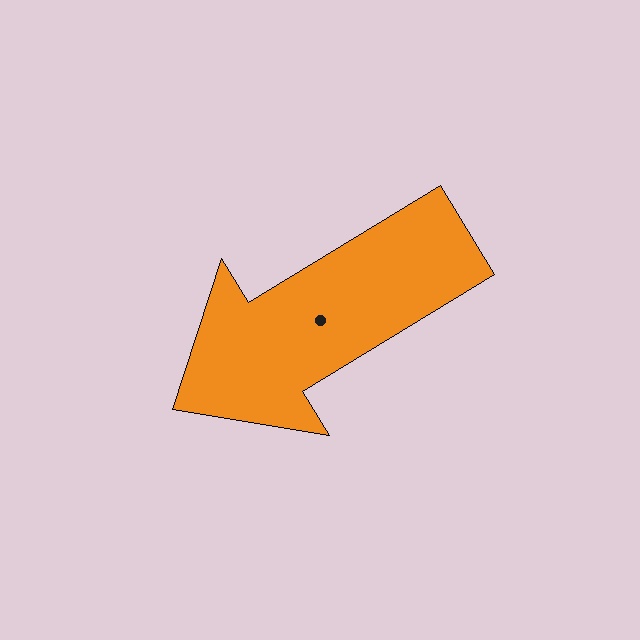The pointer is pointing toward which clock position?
Roughly 8 o'clock.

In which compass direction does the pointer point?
Southwest.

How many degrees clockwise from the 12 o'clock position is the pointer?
Approximately 239 degrees.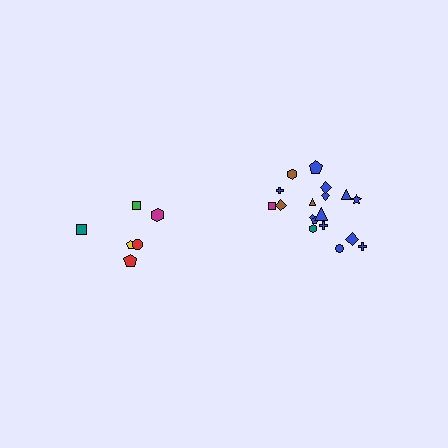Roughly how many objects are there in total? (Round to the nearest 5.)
Roughly 25 objects in total.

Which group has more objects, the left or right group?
The right group.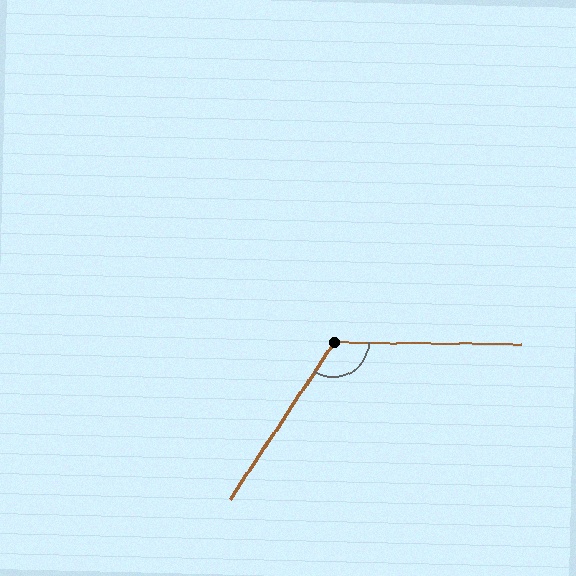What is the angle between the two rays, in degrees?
Approximately 123 degrees.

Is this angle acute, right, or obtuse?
It is obtuse.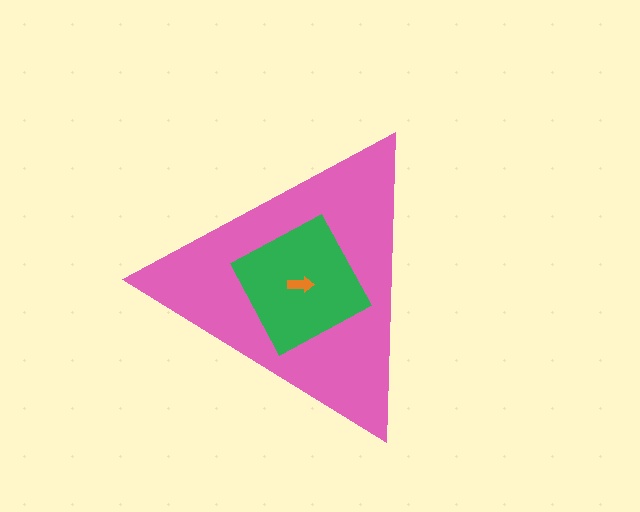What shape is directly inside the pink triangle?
The green square.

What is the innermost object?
The orange arrow.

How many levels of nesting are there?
3.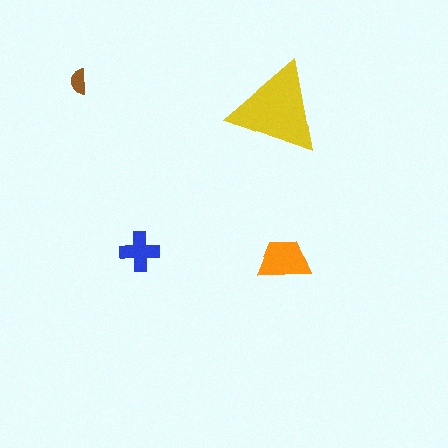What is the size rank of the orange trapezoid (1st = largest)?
2nd.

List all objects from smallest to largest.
The brown semicircle, the blue cross, the orange trapezoid, the yellow triangle.